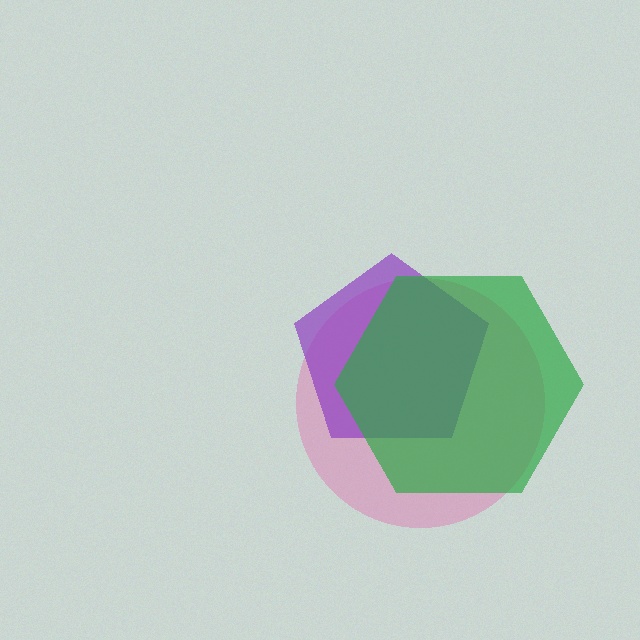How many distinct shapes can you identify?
There are 3 distinct shapes: a pink circle, a purple pentagon, a green hexagon.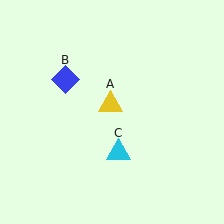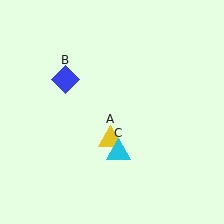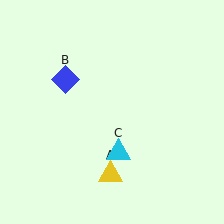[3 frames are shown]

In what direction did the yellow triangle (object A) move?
The yellow triangle (object A) moved down.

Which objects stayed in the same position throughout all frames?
Blue diamond (object B) and cyan triangle (object C) remained stationary.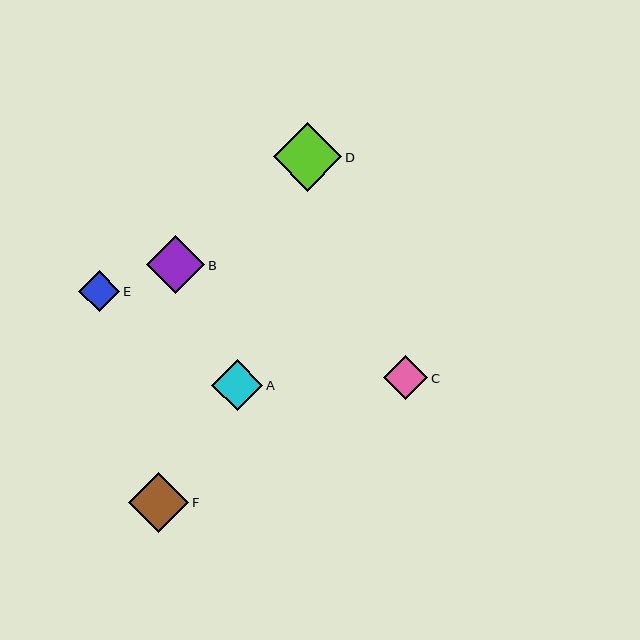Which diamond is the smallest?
Diamond E is the smallest with a size of approximately 41 pixels.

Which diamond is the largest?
Diamond D is the largest with a size of approximately 69 pixels.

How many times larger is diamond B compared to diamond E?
Diamond B is approximately 1.4 times the size of diamond E.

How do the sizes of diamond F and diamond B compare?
Diamond F and diamond B are approximately the same size.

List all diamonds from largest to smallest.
From largest to smallest: D, F, B, A, C, E.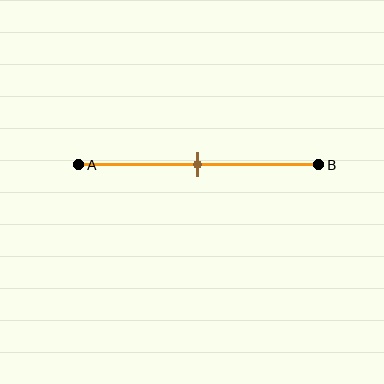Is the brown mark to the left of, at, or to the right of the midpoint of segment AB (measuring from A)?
The brown mark is approximately at the midpoint of segment AB.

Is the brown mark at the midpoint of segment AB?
Yes, the mark is approximately at the midpoint.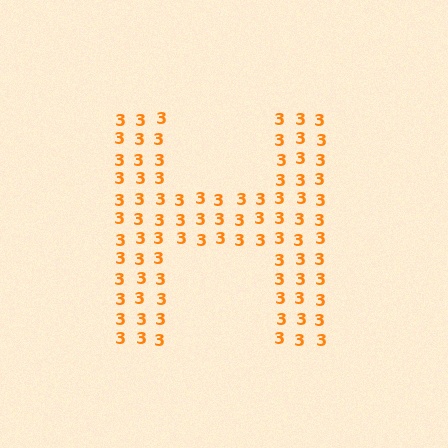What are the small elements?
The small elements are digit 3's.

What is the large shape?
The large shape is the letter H.